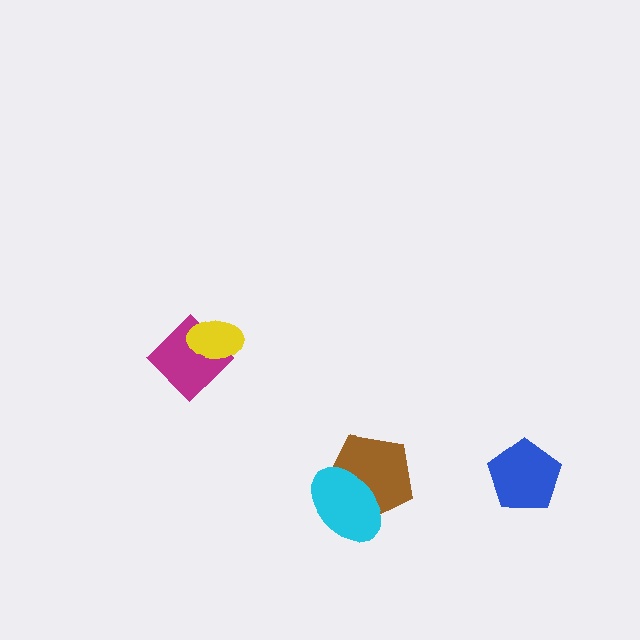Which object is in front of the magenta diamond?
The yellow ellipse is in front of the magenta diamond.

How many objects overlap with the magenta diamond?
1 object overlaps with the magenta diamond.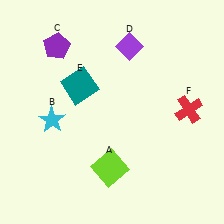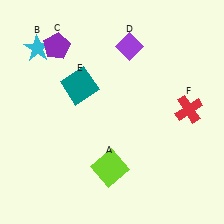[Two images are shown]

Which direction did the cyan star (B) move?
The cyan star (B) moved up.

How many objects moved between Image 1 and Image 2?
1 object moved between the two images.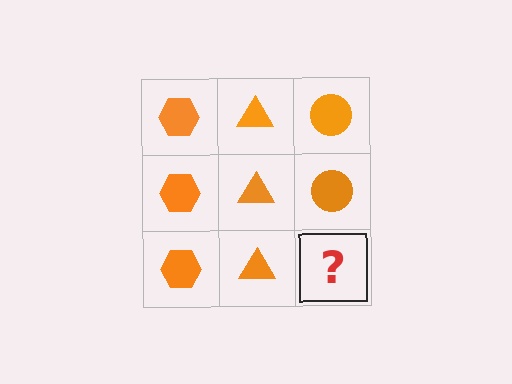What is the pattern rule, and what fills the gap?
The rule is that each column has a consistent shape. The gap should be filled with an orange circle.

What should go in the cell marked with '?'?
The missing cell should contain an orange circle.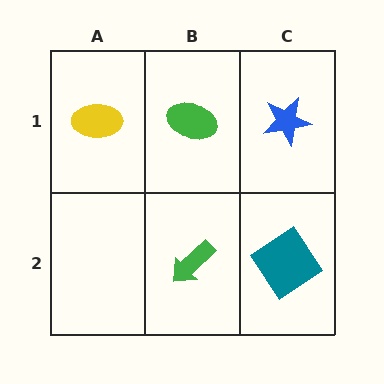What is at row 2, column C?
A teal diamond.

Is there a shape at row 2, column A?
No, that cell is empty.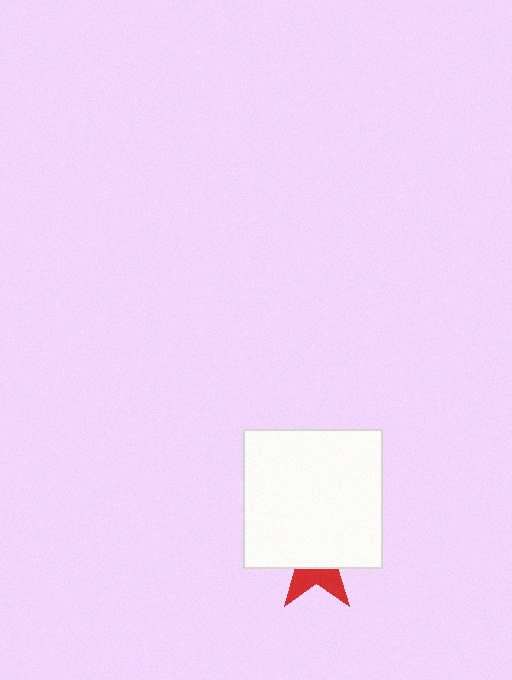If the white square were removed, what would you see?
You would see the complete red star.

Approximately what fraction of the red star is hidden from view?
Roughly 65% of the red star is hidden behind the white square.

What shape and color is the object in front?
The object in front is a white square.